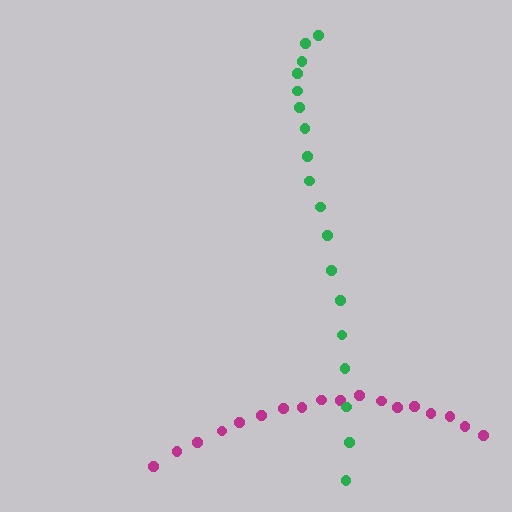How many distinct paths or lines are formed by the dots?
There are 2 distinct paths.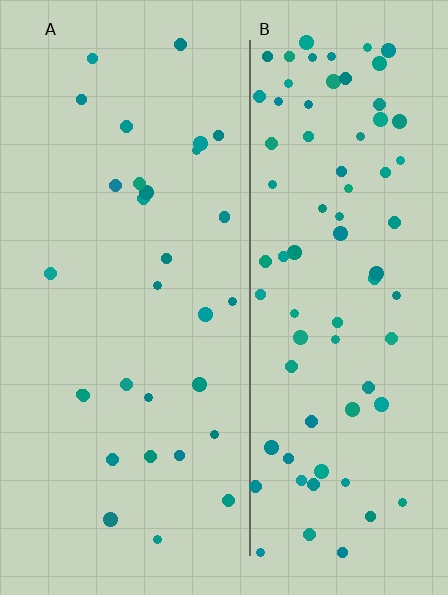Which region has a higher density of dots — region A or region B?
B (the right).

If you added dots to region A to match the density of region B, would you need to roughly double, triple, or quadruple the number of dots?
Approximately triple.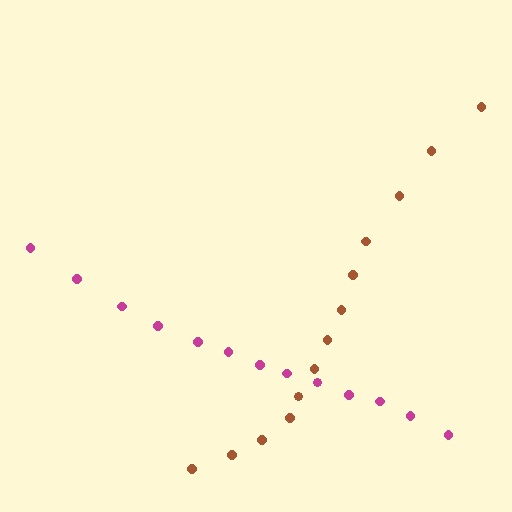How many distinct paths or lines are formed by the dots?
There are 2 distinct paths.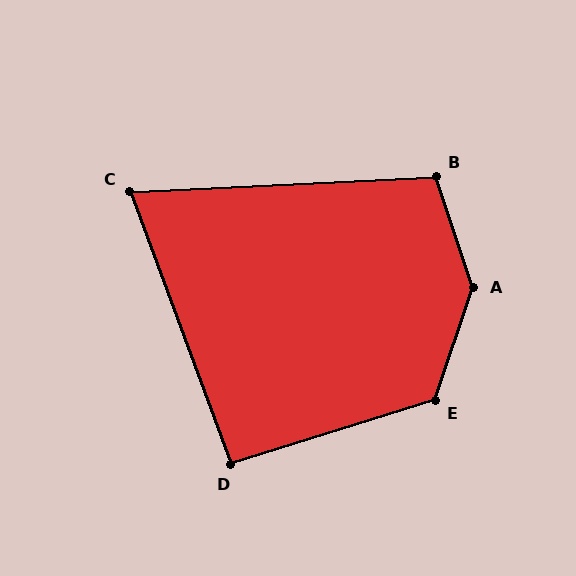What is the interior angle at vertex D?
Approximately 93 degrees (approximately right).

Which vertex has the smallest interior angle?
C, at approximately 73 degrees.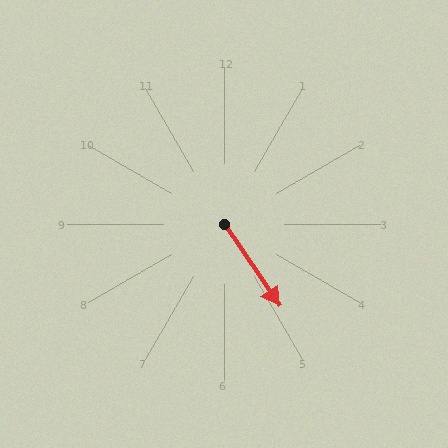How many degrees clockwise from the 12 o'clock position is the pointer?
Approximately 146 degrees.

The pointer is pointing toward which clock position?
Roughly 5 o'clock.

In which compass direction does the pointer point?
Southeast.